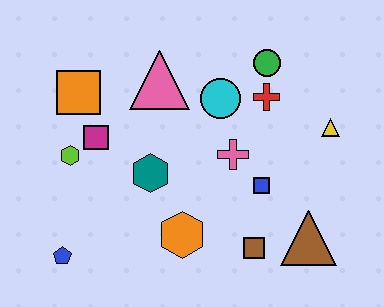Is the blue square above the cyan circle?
No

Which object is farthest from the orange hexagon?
The green circle is farthest from the orange hexagon.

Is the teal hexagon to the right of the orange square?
Yes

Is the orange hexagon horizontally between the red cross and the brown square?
No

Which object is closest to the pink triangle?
The cyan circle is closest to the pink triangle.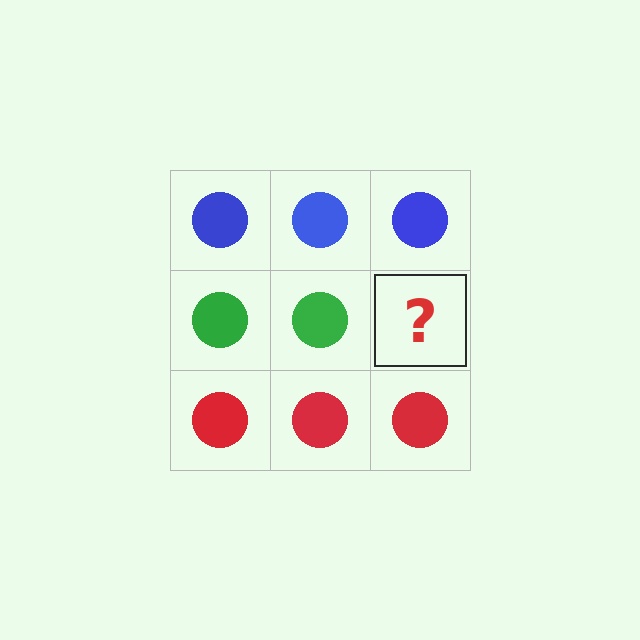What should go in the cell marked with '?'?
The missing cell should contain a green circle.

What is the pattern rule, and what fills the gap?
The rule is that each row has a consistent color. The gap should be filled with a green circle.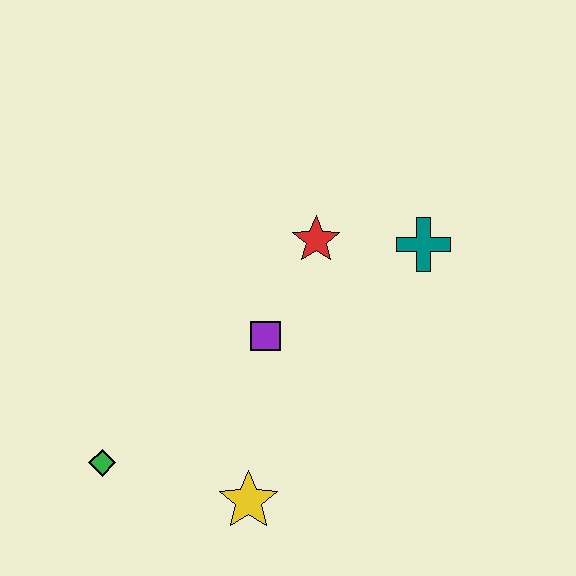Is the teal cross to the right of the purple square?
Yes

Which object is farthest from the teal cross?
The green diamond is farthest from the teal cross.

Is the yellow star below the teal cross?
Yes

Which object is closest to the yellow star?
The green diamond is closest to the yellow star.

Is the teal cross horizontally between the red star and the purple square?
No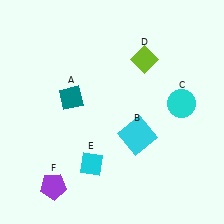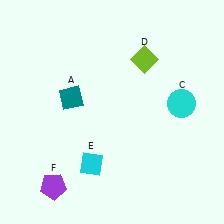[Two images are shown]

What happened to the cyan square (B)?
The cyan square (B) was removed in Image 2. It was in the bottom-right area of Image 1.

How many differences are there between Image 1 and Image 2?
There is 1 difference between the two images.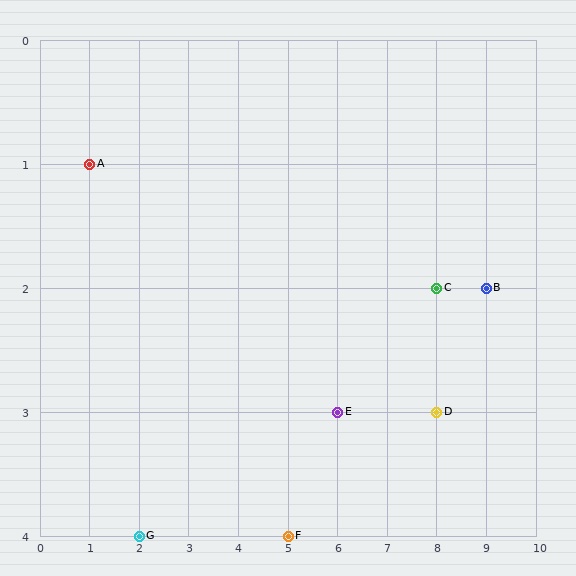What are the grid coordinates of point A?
Point A is at grid coordinates (1, 1).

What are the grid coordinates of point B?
Point B is at grid coordinates (9, 2).